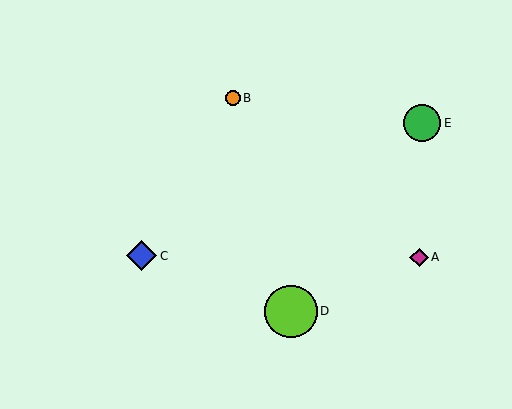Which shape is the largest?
The lime circle (labeled D) is the largest.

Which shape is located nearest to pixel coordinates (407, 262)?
The magenta diamond (labeled A) at (419, 257) is nearest to that location.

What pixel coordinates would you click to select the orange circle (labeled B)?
Click at (233, 98) to select the orange circle B.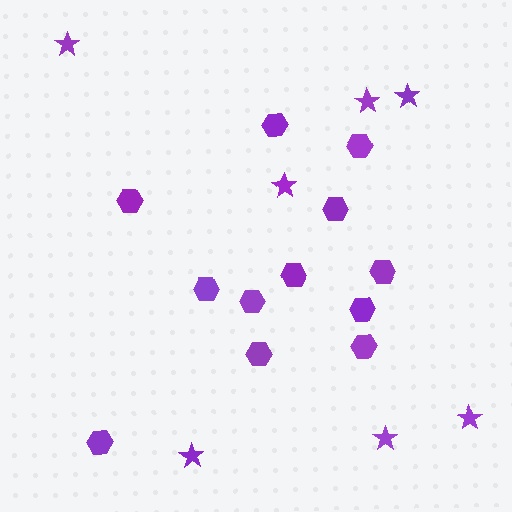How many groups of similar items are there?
There are 2 groups: one group of hexagons (12) and one group of stars (7).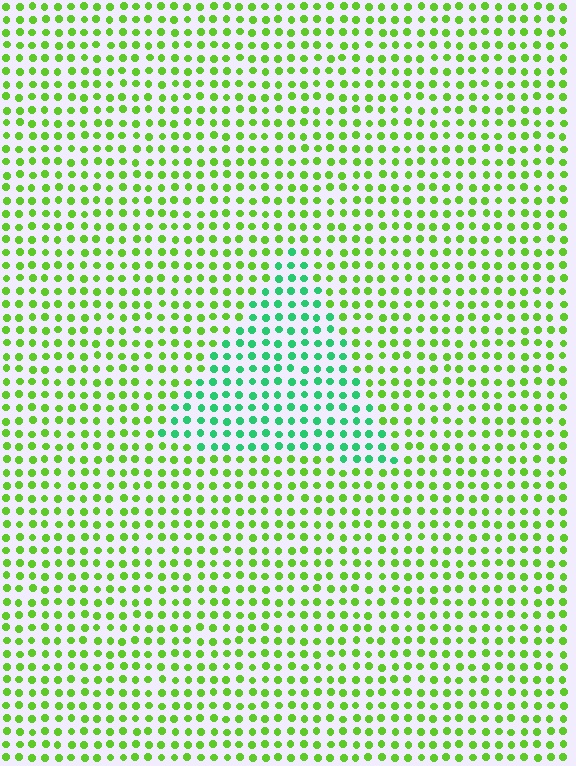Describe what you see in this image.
The image is filled with small lime elements in a uniform arrangement. A triangle-shaped region is visible where the elements are tinted to a slightly different hue, forming a subtle color boundary.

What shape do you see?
I see a triangle.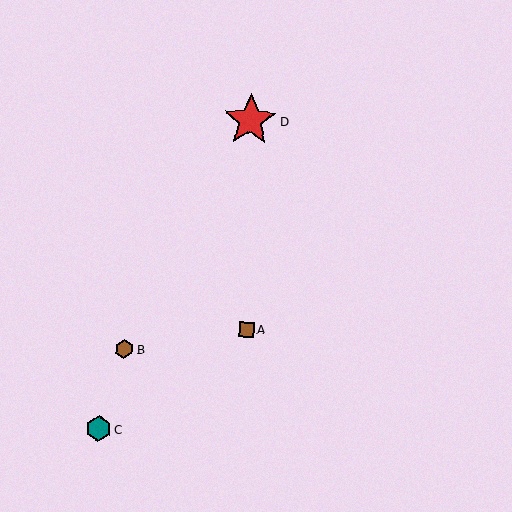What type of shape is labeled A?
Shape A is a brown square.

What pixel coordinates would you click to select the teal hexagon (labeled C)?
Click at (99, 429) to select the teal hexagon C.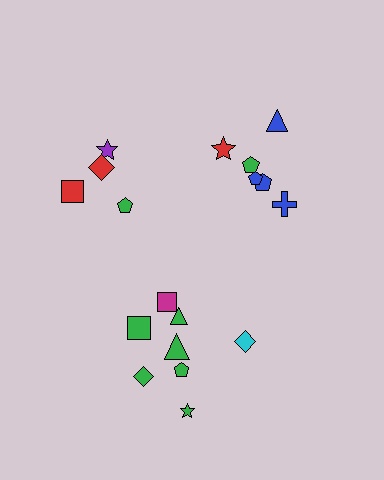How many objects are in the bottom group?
There are 8 objects.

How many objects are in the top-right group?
There are 6 objects.